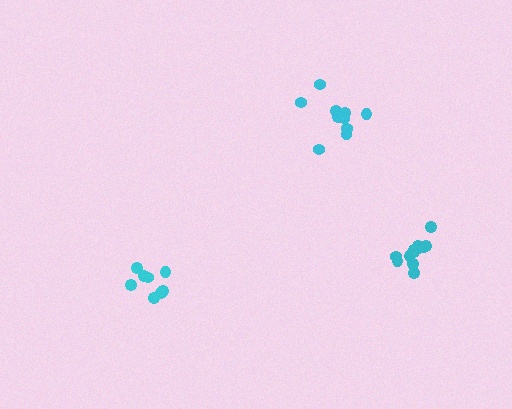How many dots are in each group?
Group 1: 12 dots, Group 2: 11 dots, Group 3: 8 dots (31 total).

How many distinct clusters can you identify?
There are 3 distinct clusters.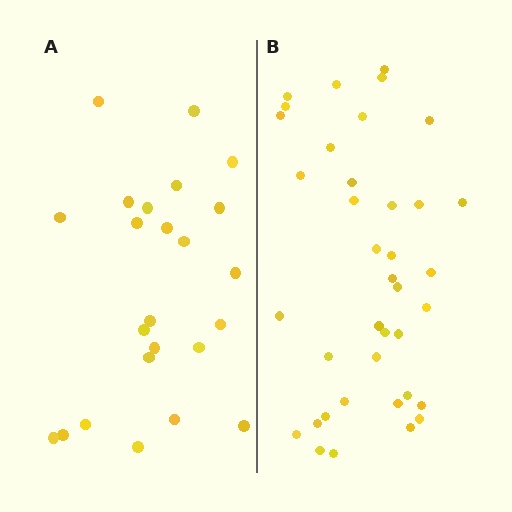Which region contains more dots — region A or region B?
Region B (the right region) has more dots.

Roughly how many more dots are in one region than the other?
Region B has approximately 15 more dots than region A.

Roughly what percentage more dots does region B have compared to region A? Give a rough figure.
About 60% more.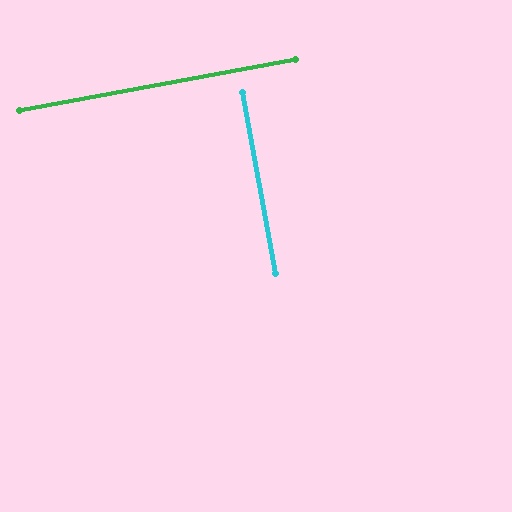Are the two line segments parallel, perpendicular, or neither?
Perpendicular — they meet at approximately 90°.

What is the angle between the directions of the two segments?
Approximately 90 degrees.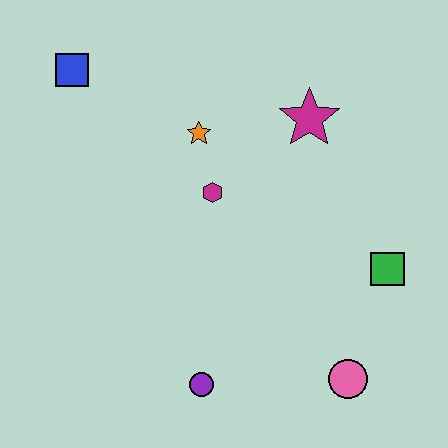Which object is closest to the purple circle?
The pink circle is closest to the purple circle.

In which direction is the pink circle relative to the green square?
The pink circle is below the green square.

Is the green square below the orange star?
Yes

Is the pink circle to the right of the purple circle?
Yes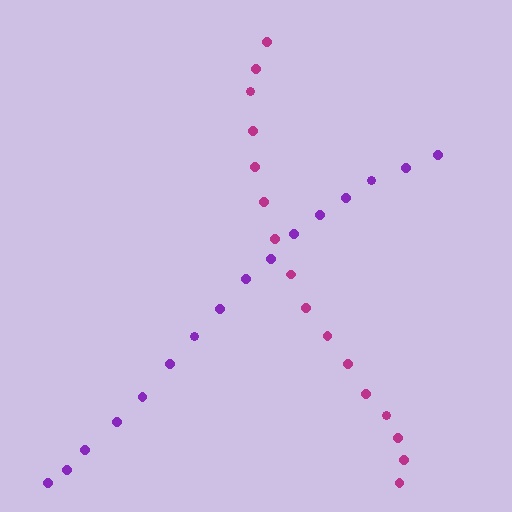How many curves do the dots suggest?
There are 2 distinct paths.